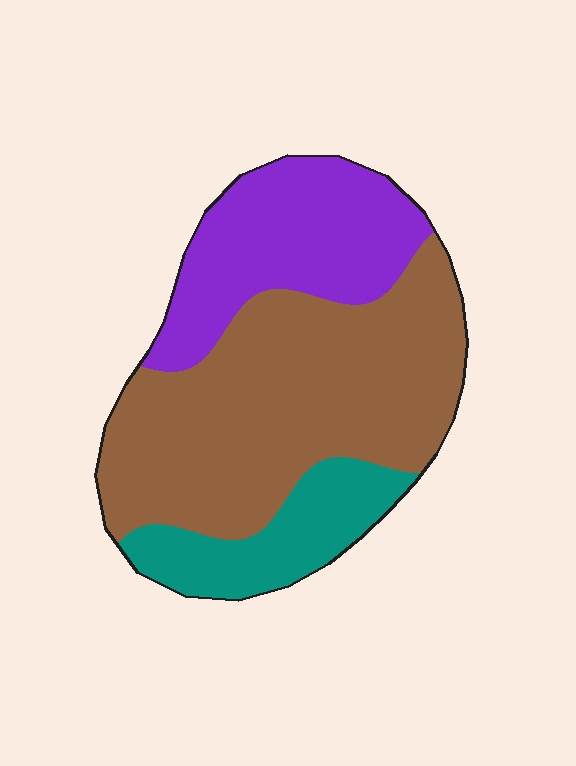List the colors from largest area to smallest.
From largest to smallest: brown, purple, teal.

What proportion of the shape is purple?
Purple takes up about one quarter (1/4) of the shape.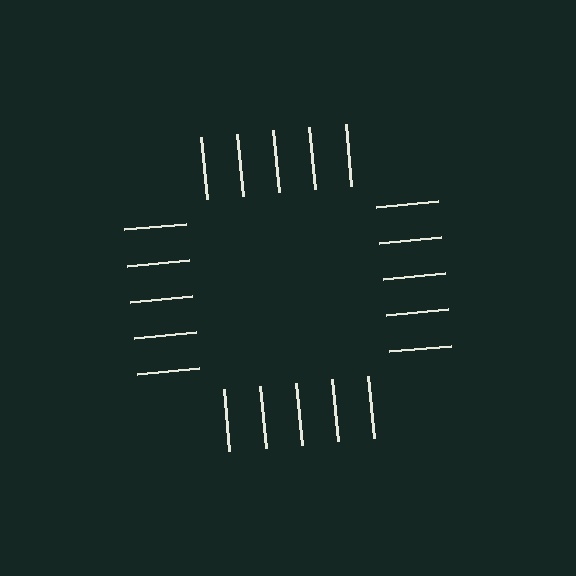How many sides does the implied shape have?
4 sides — the line-ends trace a square.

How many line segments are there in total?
20 — 5 along each of the 4 edges.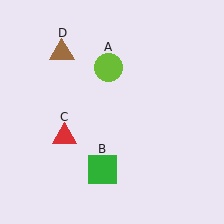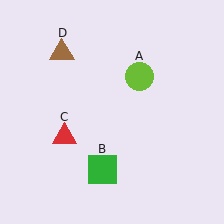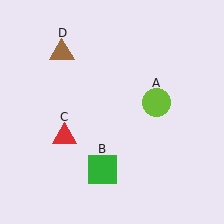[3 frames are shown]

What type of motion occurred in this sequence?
The lime circle (object A) rotated clockwise around the center of the scene.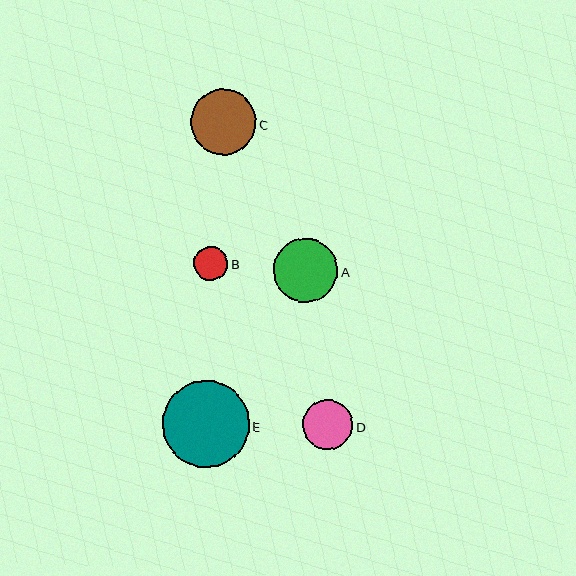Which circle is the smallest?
Circle B is the smallest with a size of approximately 34 pixels.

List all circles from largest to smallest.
From largest to smallest: E, C, A, D, B.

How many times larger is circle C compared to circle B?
Circle C is approximately 1.9 times the size of circle B.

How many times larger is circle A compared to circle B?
Circle A is approximately 1.9 times the size of circle B.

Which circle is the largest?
Circle E is the largest with a size of approximately 87 pixels.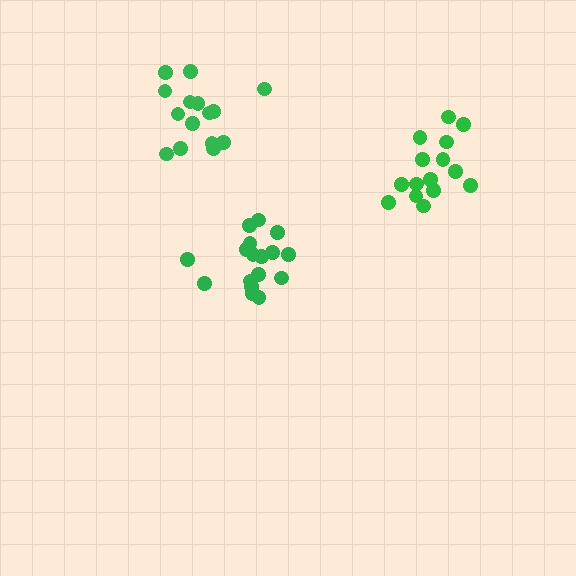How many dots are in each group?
Group 1: 15 dots, Group 2: 17 dots, Group 3: 15 dots (47 total).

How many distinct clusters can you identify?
There are 3 distinct clusters.